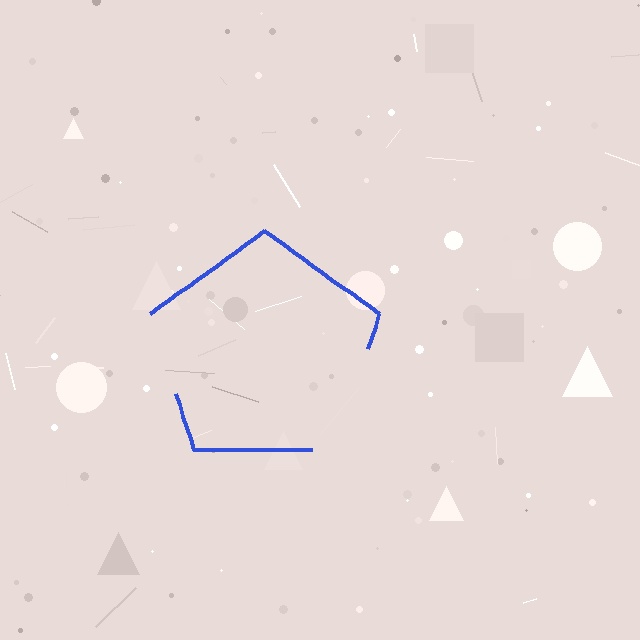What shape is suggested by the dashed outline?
The dashed outline suggests a pentagon.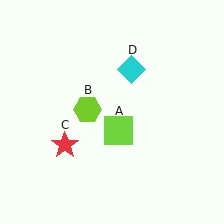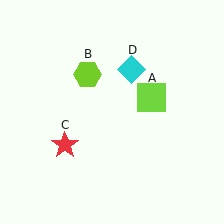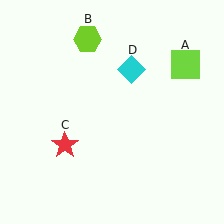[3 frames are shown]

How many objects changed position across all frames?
2 objects changed position: lime square (object A), lime hexagon (object B).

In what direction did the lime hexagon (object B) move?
The lime hexagon (object B) moved up.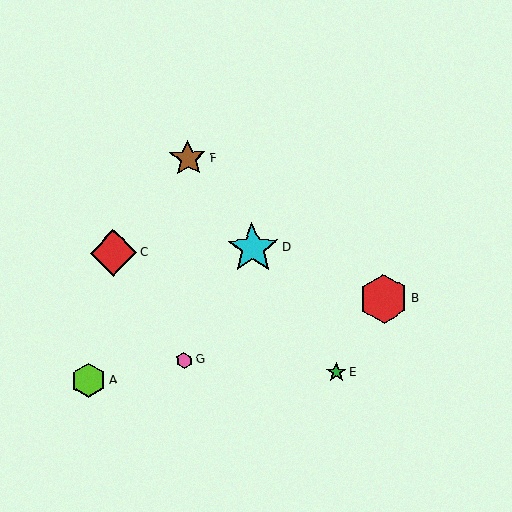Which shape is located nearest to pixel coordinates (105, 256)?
The red diamond (labeled C) at (113, 253) is nearest to that location.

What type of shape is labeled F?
Shape F is a brown star.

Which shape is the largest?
The cyan star (labeled D) is the largest.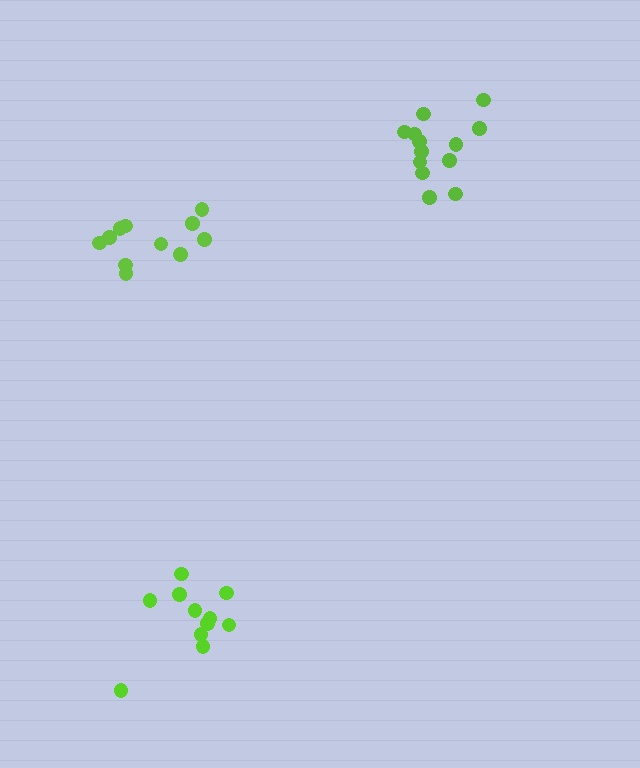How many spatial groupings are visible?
There are 3 spatial groupings.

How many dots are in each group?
Group 1: 11 dots, Group 2: 11 dots, Group 3: 13 dots (35 total).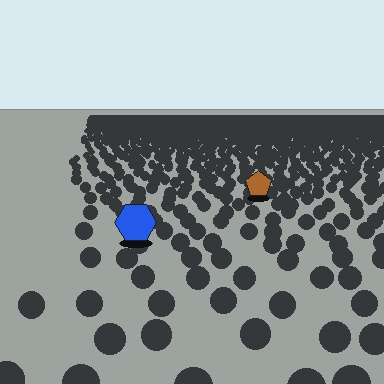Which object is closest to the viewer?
The blue hexagon is closest. The texture marks near it are larger and more spread out.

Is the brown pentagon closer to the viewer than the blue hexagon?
No. The blue hexagon is closer — you can tell from the texture gradient: the ground texture is coarser near it.